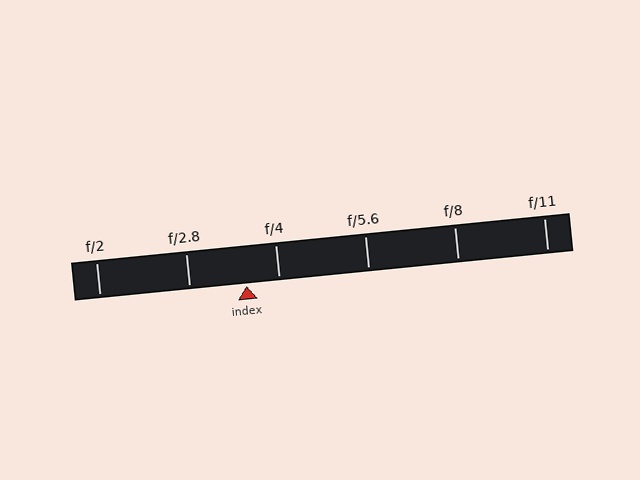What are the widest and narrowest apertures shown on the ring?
The widest aperture shown is f/2 and the narrowest is f/11.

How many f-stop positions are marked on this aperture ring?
There are 6 f-stop positions marked.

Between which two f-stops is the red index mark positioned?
The index mark is between f/2.8 and f/4.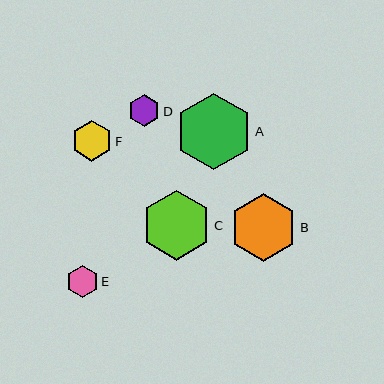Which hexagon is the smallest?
Hexagon D is the smallest with a size of approximately 32 pixels.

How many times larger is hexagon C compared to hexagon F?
Hexagon C is approximately 1.7 times the size of hexagon F.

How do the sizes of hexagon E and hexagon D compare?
Hexagon E and hexagon D are approximately the same size.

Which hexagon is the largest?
Hexagon A is the largest with a size of approximately 76 pixels.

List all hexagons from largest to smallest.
From largest to smallest: A, C, B, F, E, D.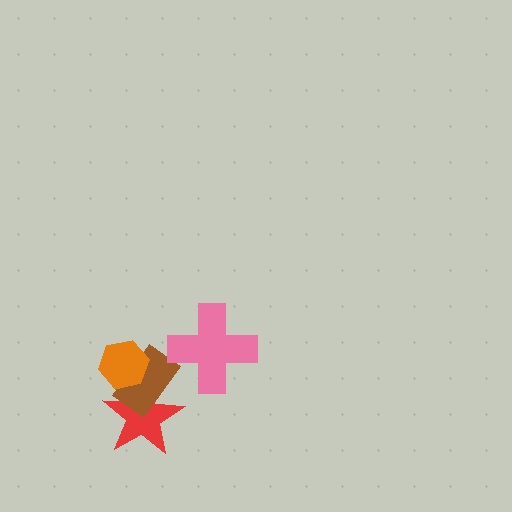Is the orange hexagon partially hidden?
No, no other shape covers it.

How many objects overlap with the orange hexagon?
2 objects overlap with the orange hexagon.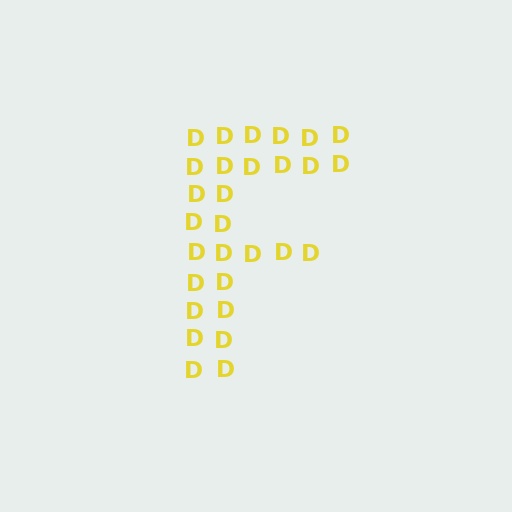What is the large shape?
The large shape is the letter F.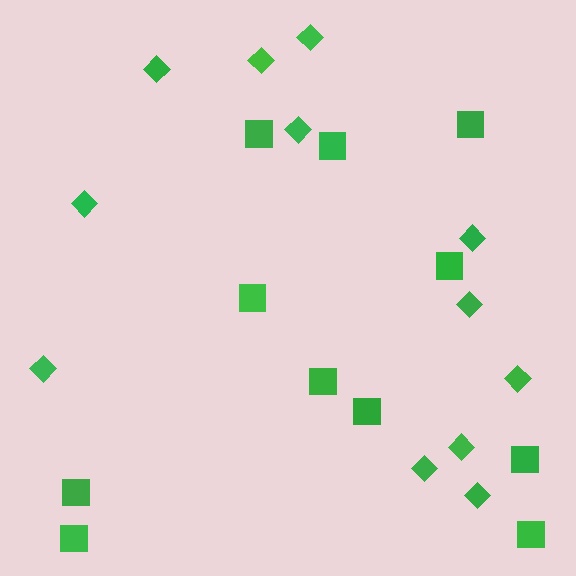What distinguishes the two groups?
There are 2 groups: one group of diamonds (12) and one group of squares (11).